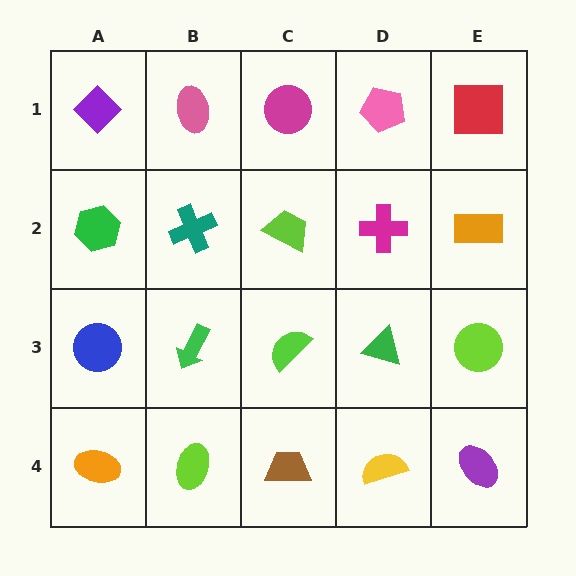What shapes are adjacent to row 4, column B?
A green arrow (row 3, column B), an orange ellipse (row 4, column A), a brown trapezoid (row 4, column C).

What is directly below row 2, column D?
A green triangle.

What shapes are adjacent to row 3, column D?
A magenta cross (row 2, column D), a yellow semicircle (row 4, column D), a lime semicircle (row 3, column C), a lime circle (row 3, column E).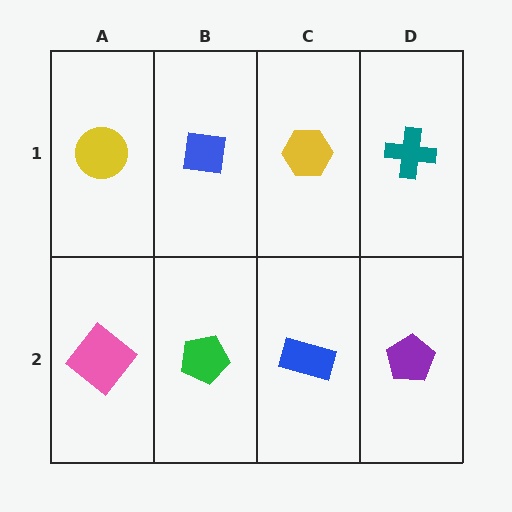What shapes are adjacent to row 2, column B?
A blue square (row 1, column B), a pink diamond (row 2, column A), a blue rectangle (row 2, column C).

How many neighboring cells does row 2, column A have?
2.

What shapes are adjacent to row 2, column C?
A yellow hexagon (row 1, column C), a green pentagon (row 2, column B), a purple pentagon (row 2, column D).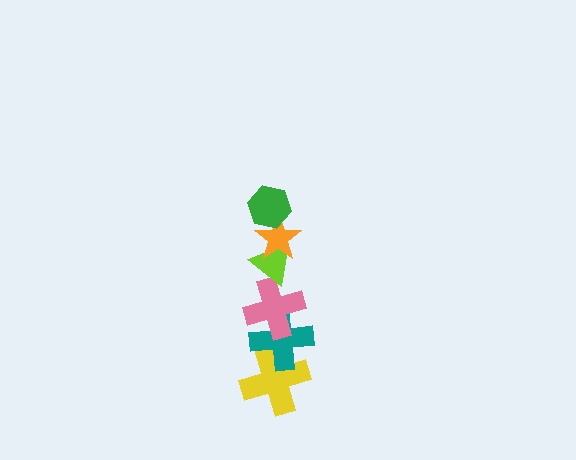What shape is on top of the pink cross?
The lime triangle is on top of the pink cross.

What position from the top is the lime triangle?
The lime triangle is 3rd from the top.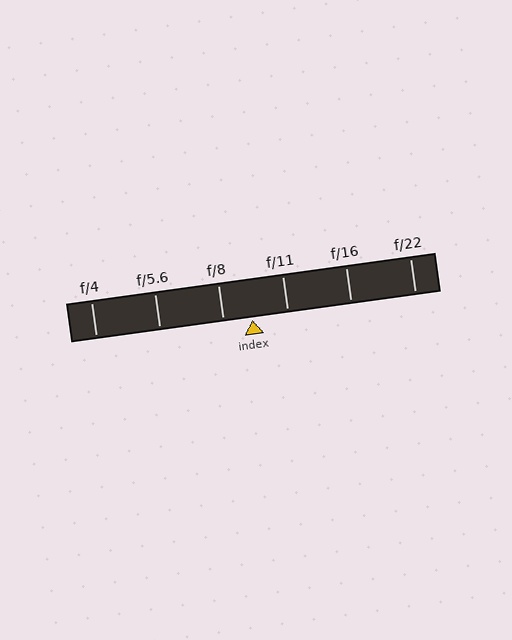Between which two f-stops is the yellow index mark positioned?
The index mark is between f/8 and f/11.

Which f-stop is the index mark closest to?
The index mark is closest to f/8.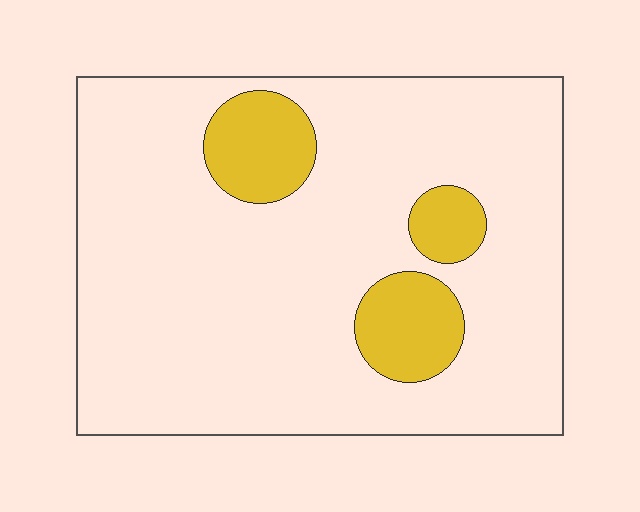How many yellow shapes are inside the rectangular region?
3.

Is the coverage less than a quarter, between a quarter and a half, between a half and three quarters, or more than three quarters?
Less than a quarter.